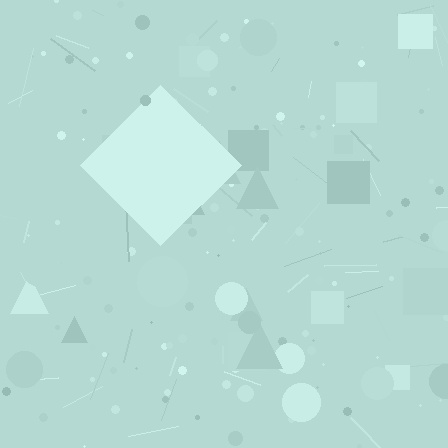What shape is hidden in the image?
A diamond is hidden in the image.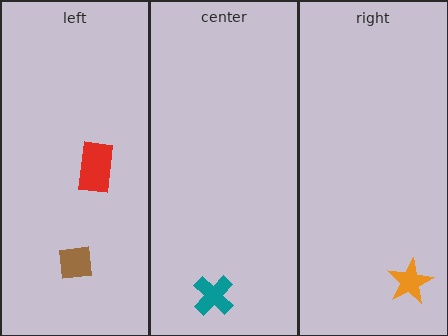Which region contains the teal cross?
The center region.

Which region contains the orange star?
The right region.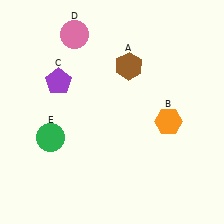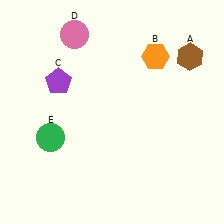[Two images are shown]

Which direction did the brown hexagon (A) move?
The brown hexagon (A) moved right.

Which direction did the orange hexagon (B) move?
The orange hexagon (B) moved up.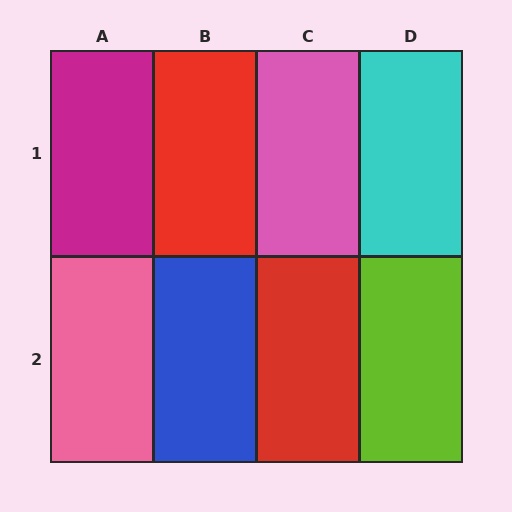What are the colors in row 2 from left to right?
Pink, blue, red, lime.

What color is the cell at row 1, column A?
Magenta.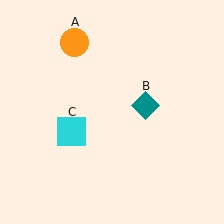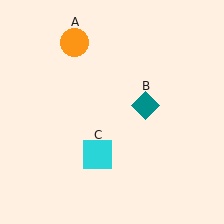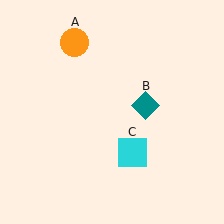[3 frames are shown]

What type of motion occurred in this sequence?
The cyan square (object C) rotated counterclockwise around the center of the scene.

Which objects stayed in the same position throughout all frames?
Orange circle (object A) and teal diamond (object B) remained stationary.